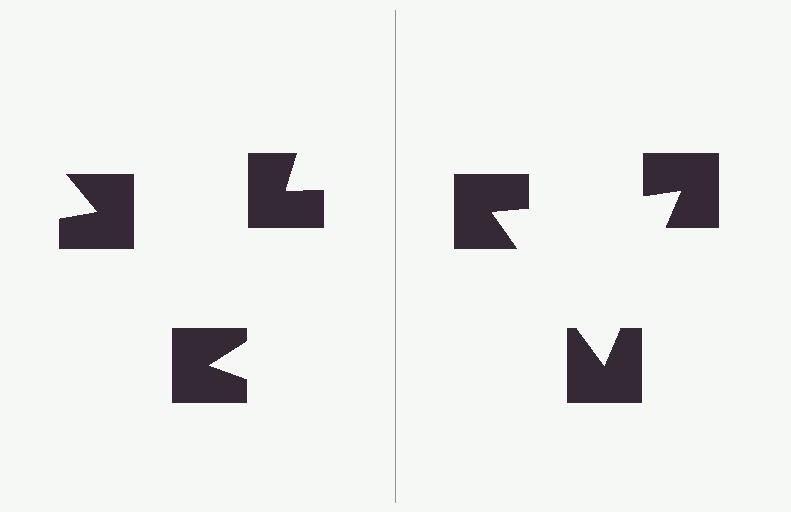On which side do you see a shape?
An illusory triangle appears on the right side. On the left side the wedge cuts are rotated, so no coherent shape forms.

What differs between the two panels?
The notched squares are positioned identically on both sides; only the wedge orientations differ. On the right they align to a triangle; on the left they are misaligned.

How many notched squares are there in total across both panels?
6 — 3 on each side.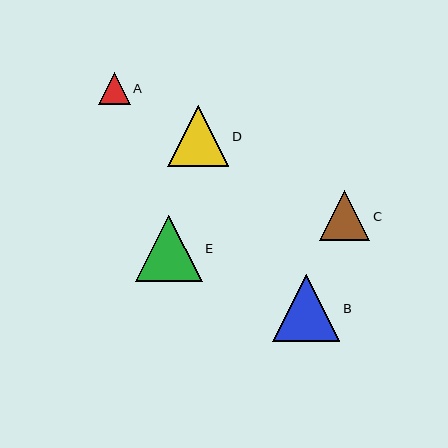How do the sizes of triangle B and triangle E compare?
Triangle B and triangle E are approximately the same size.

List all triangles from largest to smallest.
From largest to smallest: B, E, D, C, A.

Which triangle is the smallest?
Triangle A is the smallest with a size of approximately 32 pixels.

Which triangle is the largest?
Triangle B is the largest with a size of approximately 67 pixels.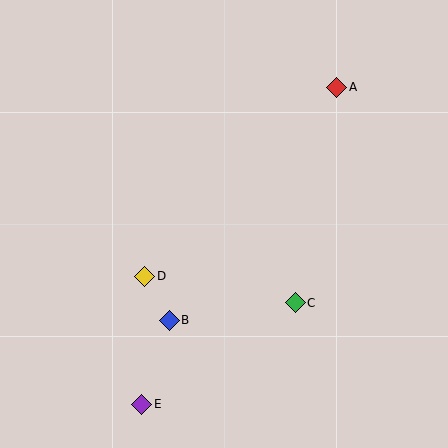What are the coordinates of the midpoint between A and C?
The midpoint between A and C is at (316, 195).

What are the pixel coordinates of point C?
Point C is at (295, 303).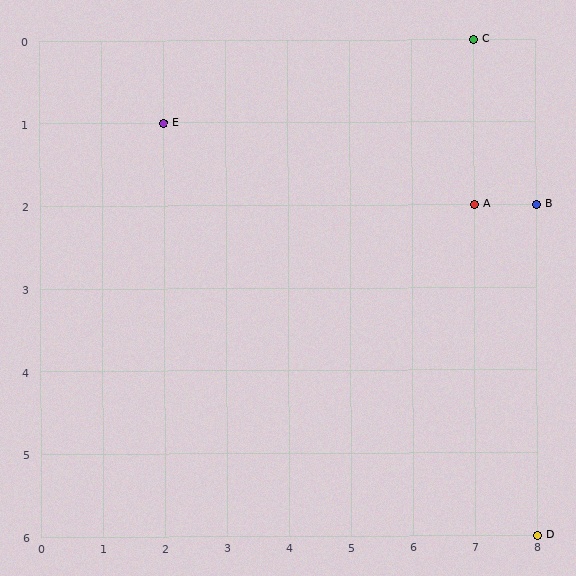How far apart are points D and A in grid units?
Points D and A are 1 column and 4 rows apart (about 4.1 grid units diagonally).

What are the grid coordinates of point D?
Point D is at grid coordinates (8, 6).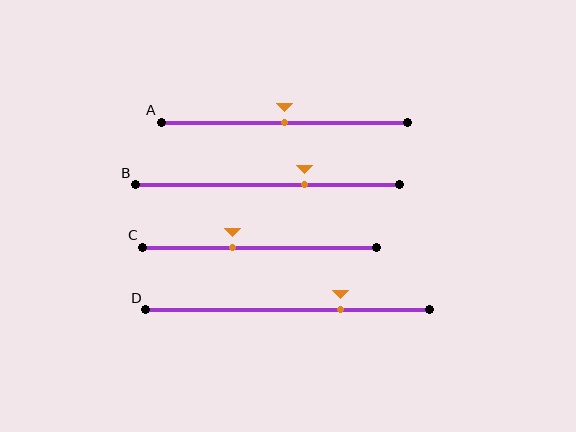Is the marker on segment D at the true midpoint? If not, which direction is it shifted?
No, the marker on segment D is shifted to the right by about 19% of the segment length.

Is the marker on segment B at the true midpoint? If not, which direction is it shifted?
No, the marker on segment B is shifted to the right by about 14% of the segment length.